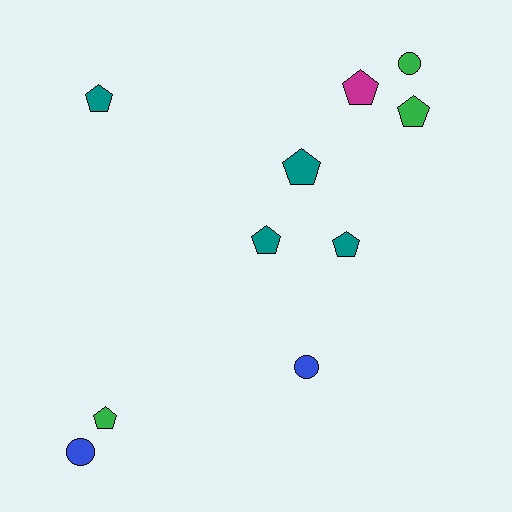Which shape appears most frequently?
Pentagon, with 7 objects.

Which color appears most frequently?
Teal, with 4 objects.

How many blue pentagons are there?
There are no blue pentagons.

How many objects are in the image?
There are 10 objects.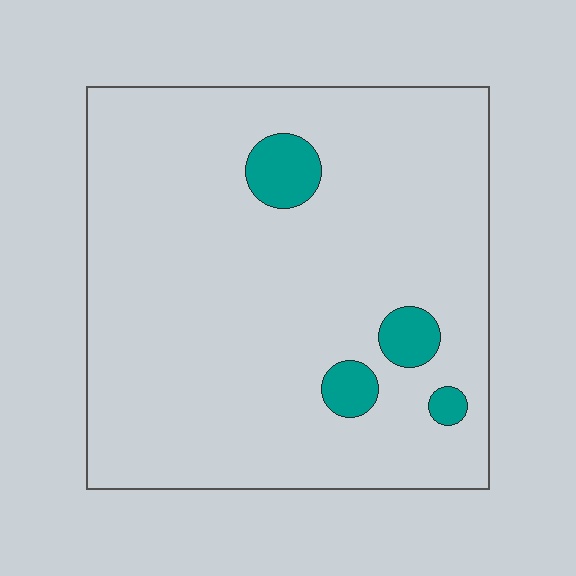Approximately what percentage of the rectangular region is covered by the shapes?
Approximately 5%.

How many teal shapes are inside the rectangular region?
4.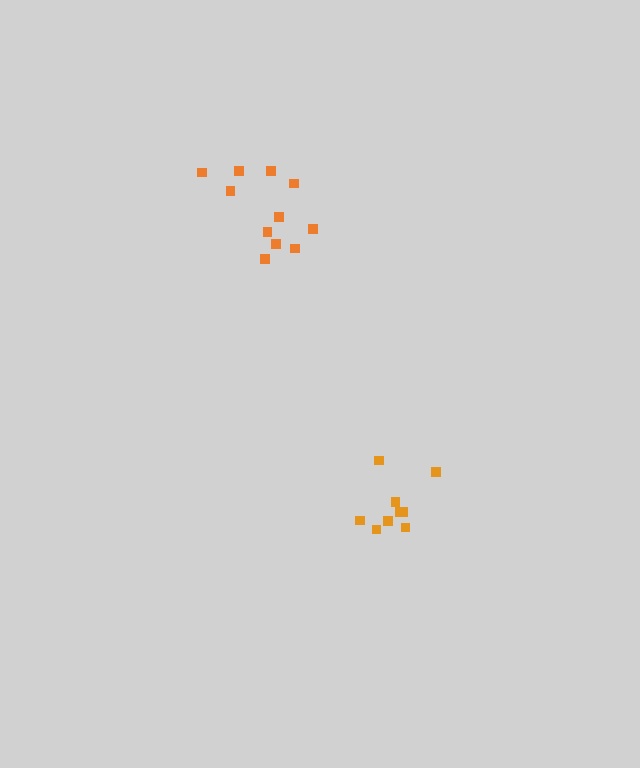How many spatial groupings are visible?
There are 2 spatial groupings.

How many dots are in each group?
Group 1: 11 dots, Group 2: 10 dots (21 total).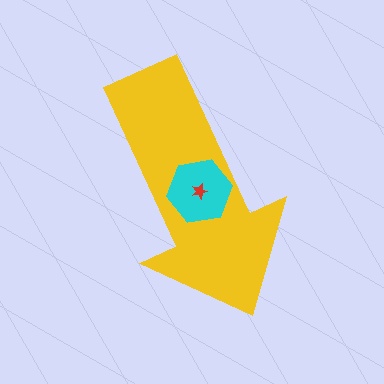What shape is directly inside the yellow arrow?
The cyan hexagon.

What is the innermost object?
The red star.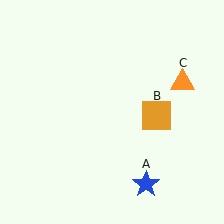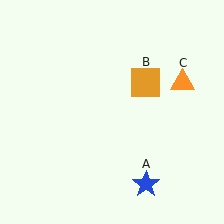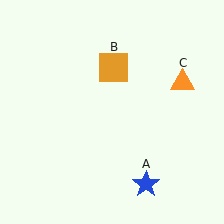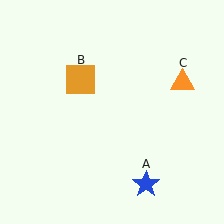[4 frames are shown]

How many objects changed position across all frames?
1 object changed position: orange square (object B).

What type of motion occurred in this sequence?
The orange square (object B) rotated counterclockwise around the center of the scene.